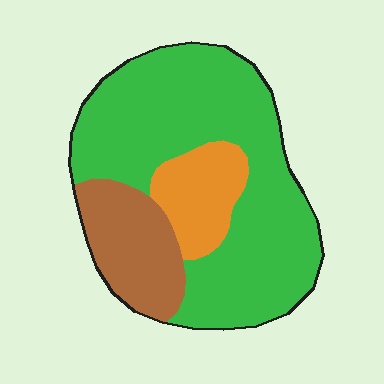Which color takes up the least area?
Orange, at roughly 15%.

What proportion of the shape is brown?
Brown takes up about one fifth (1/5) of the shape.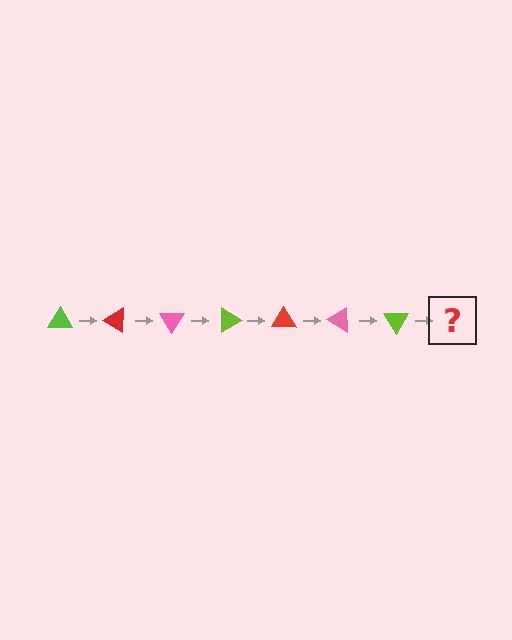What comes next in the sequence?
The next element should be a red triangle, rotated 210 degrees from the start.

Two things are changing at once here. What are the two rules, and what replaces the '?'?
The two rules are that it rotates 30 degrees each step and the color cycles through lime, red, and pink. The '?' should be a red triangle, rotated 210 degrees from the start.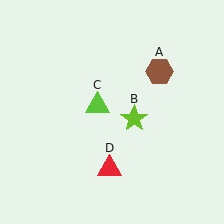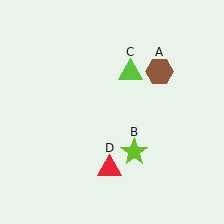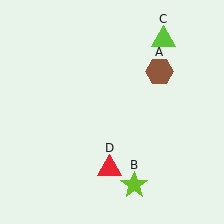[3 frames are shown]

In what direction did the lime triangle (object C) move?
The lime triangle (object C) moved up and to the right.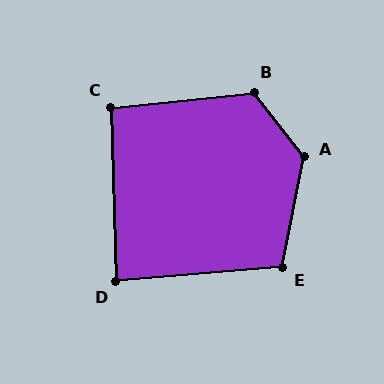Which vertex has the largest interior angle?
A, at approximately 131 degrees.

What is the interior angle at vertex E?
Approximately 106 degrees (obtuse).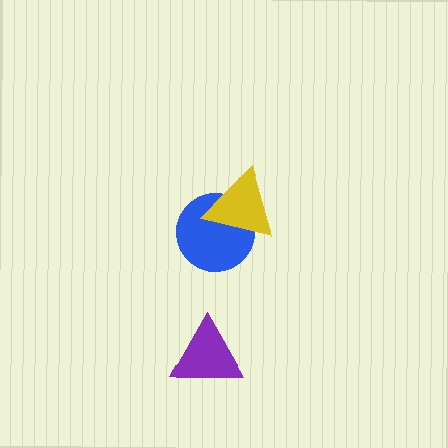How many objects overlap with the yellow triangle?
1 object overlaps with the yellow triangle.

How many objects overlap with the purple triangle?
0 objects overlap with the purple triangle.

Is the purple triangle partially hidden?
No, no other shape covers it.